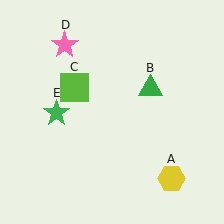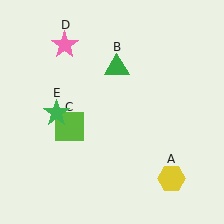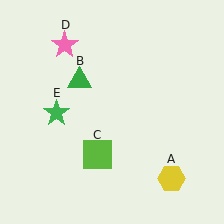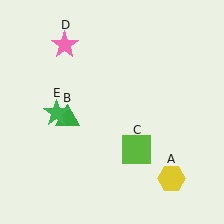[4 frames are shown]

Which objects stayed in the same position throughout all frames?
Yellow hexagon (object A) and pink star (object D) and green star (object E) remained stationary.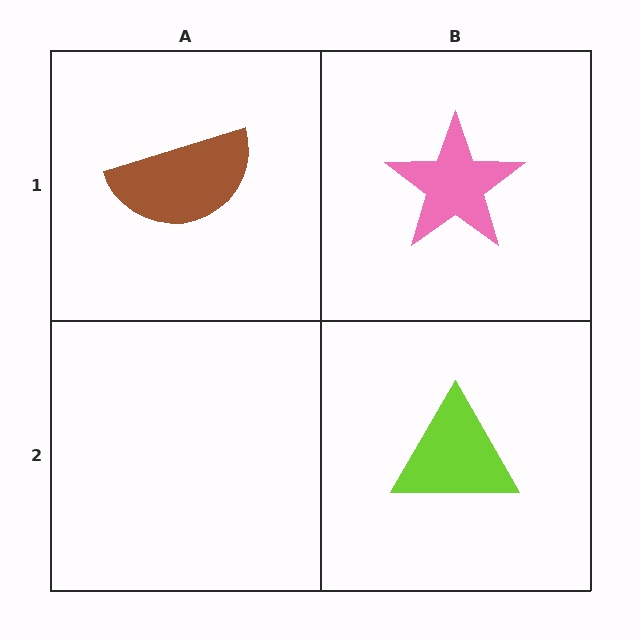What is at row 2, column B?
A lime triangle.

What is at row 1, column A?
A brown semicircle.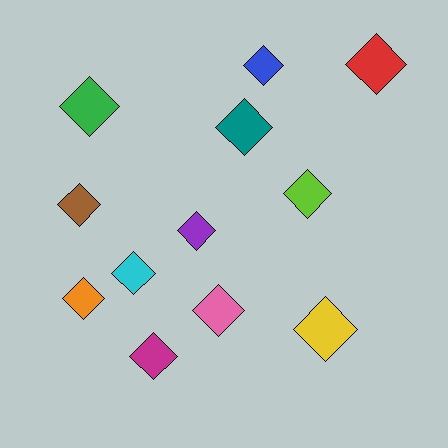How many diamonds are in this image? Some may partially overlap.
There are 12 diamonds.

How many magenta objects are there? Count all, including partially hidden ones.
There is 1 magenta object.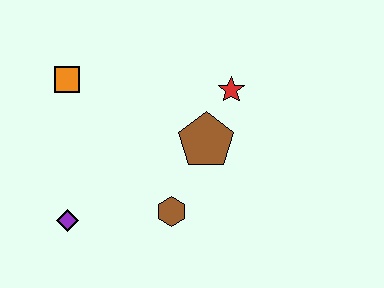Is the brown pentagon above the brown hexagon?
Yes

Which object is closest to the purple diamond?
The brown hexagon is closest to the purple diamond.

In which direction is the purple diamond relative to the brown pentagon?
The purple diamond is to the left of the brown pentagon.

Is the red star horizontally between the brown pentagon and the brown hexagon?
No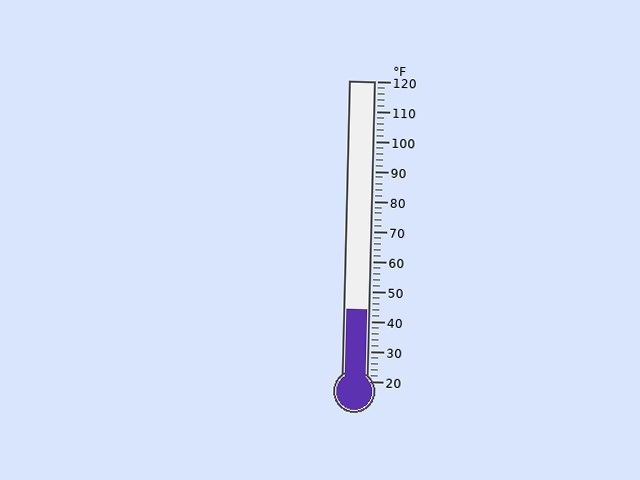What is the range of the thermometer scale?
The thermometer scale ranges from 20°F to 120°F.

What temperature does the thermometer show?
The thermometer shows approximately 44°F.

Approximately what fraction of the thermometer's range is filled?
The thermometer is filled to approximately 25% of its range.